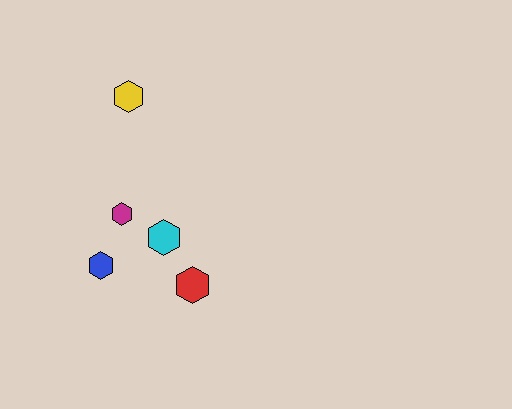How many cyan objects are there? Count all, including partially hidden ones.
There is 1 cyan object.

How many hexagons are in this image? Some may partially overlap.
There are 5 hexagons.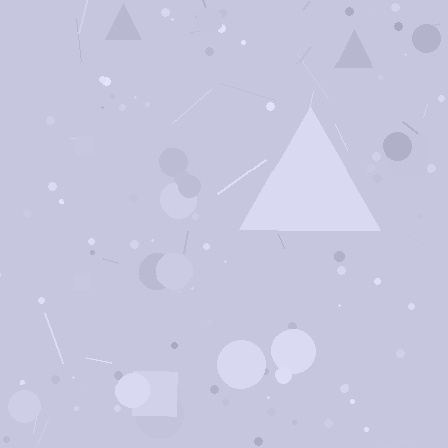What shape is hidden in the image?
A triangle is hidden in the image.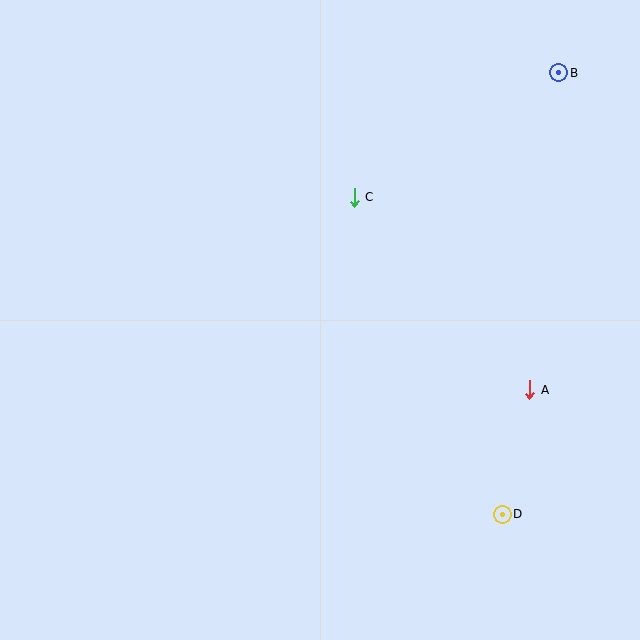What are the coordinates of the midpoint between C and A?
The midpoint between C and A is at (442, 294).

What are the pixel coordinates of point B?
Point B is at (559, 73).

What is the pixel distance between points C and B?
The distance between C and B is 240 pixels.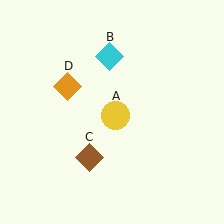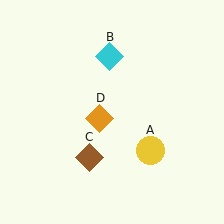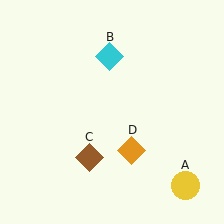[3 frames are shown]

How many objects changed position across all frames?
2 objects changed position: yellow circle (object A), orange diamond (object D).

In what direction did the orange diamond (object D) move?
The orange diamond (object D) moved down and to the right.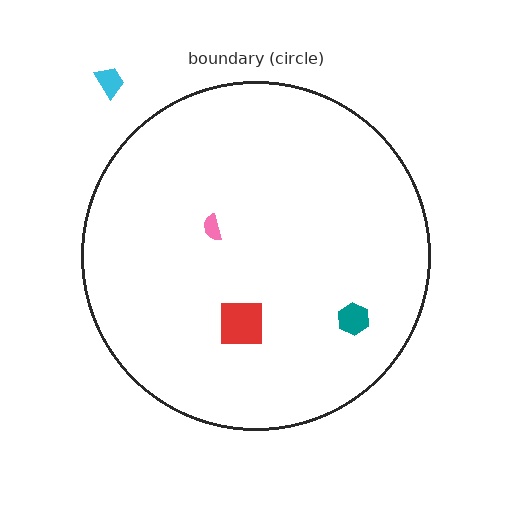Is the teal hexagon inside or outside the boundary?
Inside.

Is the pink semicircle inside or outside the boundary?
Inside.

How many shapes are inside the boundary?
3 inside, 1 outside.